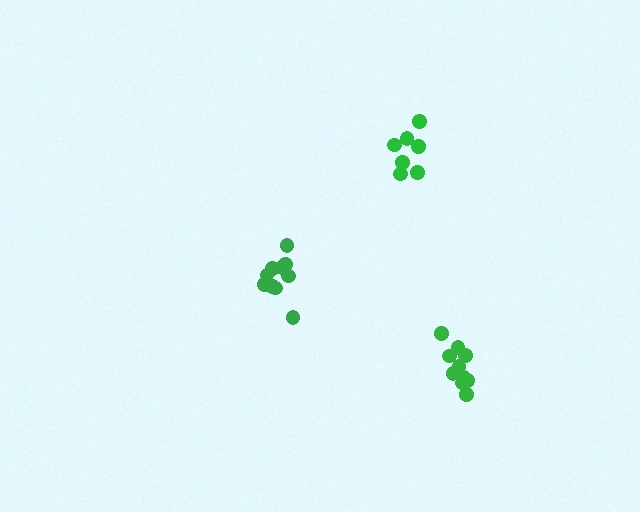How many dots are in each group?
Group 1: 10 dots, Group 2: 10 dots, Group 3: 7 dots (27 total).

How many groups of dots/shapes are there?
There are 3 groups.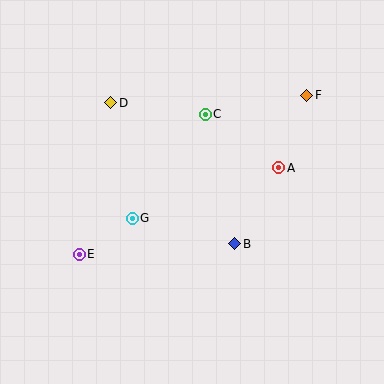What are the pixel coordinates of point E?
Point E is at (79, 254).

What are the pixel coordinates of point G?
Point G is at (132, 218).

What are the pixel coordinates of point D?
Point D is at (111, 103).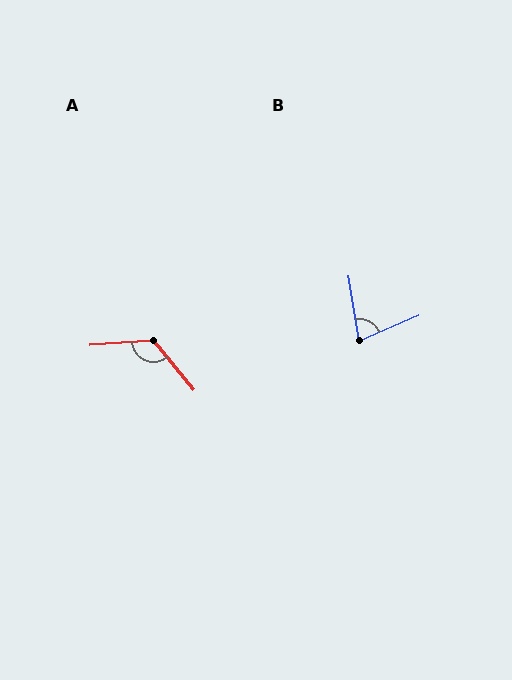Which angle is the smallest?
B, at approximately 76 degrees.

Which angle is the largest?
A, at approximately 125 degrees.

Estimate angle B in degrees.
Approximately 76 degrees.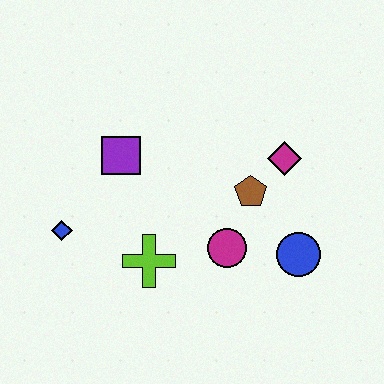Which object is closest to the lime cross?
The magenta circle is closest to the lime cross.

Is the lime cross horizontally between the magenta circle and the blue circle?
No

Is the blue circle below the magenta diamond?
Yes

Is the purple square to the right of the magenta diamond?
No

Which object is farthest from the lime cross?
The magenta diamond is farthest from the lime cross.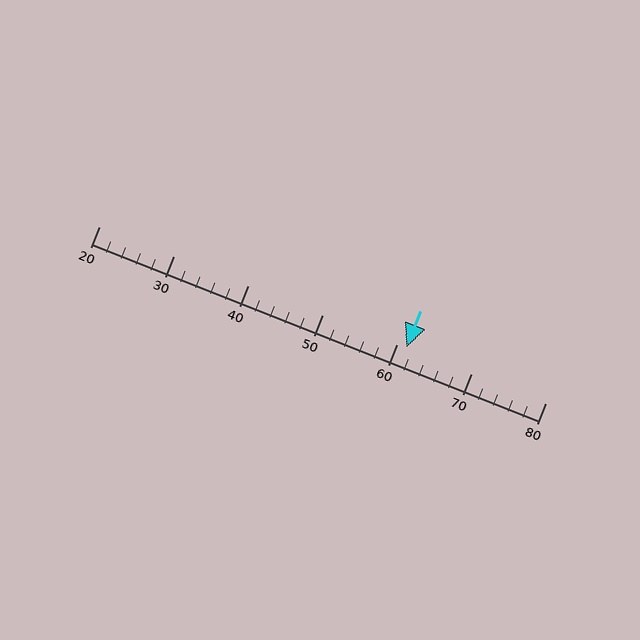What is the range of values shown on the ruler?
The ruler shows values from 20 to 80.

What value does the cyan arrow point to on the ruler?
The cyan arrow points to approximately 61.